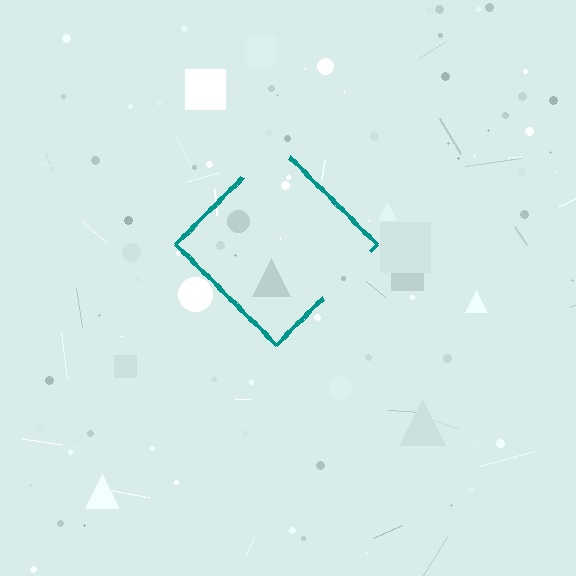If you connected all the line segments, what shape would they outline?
They would outline a diamond.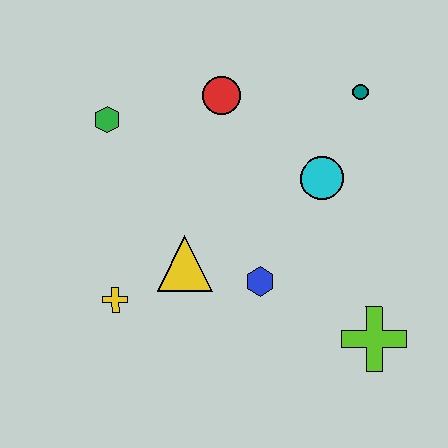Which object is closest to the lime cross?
The blue hexagon is closest to the lime cross.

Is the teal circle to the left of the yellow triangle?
No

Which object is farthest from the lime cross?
The green hexagon is farthest from the lime cross.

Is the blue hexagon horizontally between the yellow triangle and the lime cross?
Yes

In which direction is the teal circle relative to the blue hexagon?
The teal circle is above the blue hexagon.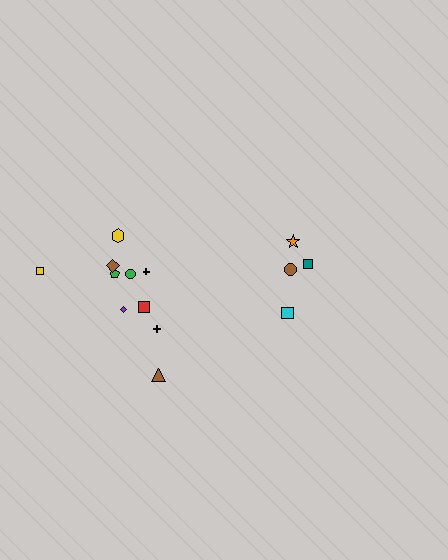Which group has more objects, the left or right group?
The left group.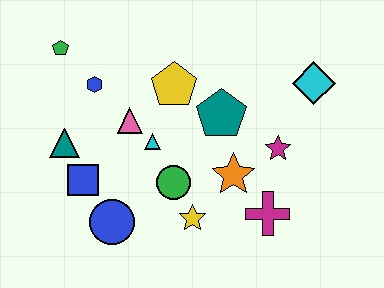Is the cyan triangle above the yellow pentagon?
No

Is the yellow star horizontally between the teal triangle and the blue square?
No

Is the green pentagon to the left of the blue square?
Yes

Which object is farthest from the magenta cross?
The green pentagon is farthest from the magenta cross.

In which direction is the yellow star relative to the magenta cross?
The yellow star is to the left of the magenta cross.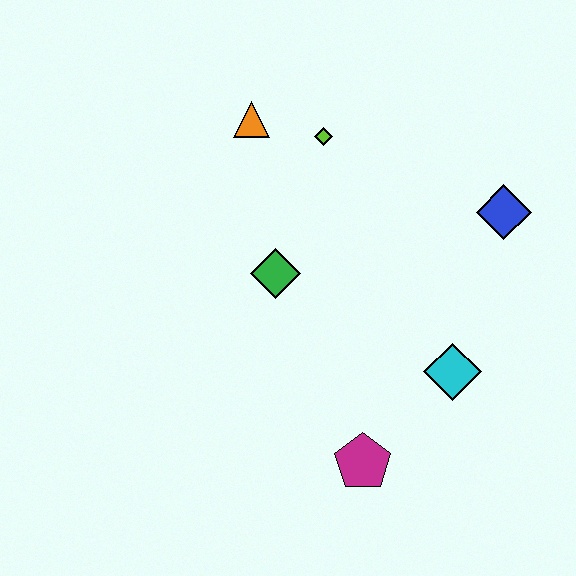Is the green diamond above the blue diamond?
No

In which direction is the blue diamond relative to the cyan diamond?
The blue diamond is above the cyan diamond.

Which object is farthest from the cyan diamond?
The orange triangle is farthest from the cyan diamond.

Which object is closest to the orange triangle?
The lime diamond is closest to the orange triangle.